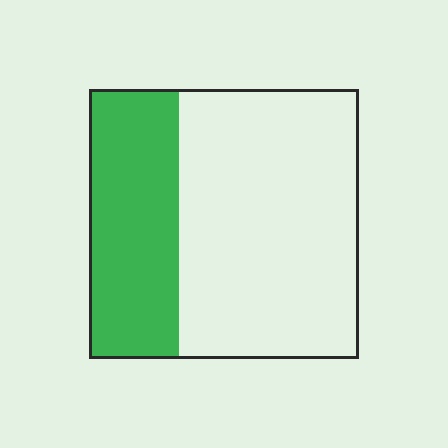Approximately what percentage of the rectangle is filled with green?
Approximately 35%.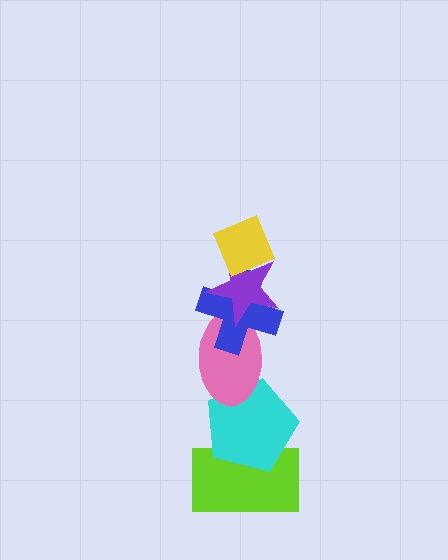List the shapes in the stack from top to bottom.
From top to bottom: the yellow diamond, the purple star, the blue cross, the pink ellipse, the cyan pentagon, the lime rectangle.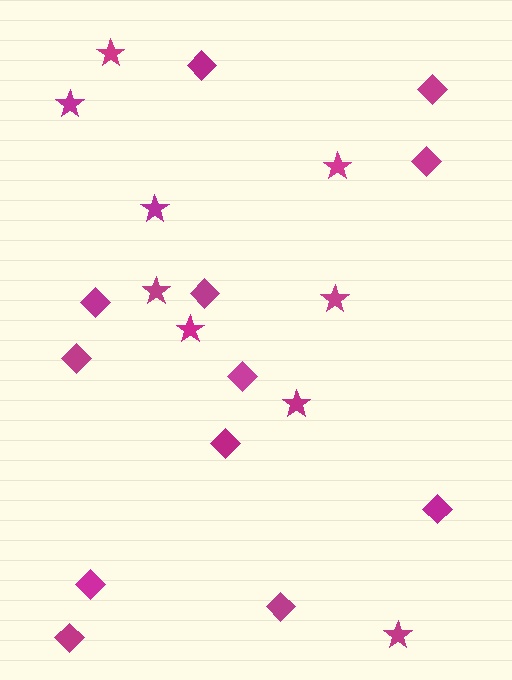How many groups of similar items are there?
There are 2 groups: one group of diamonds (12) and one group of stars (9).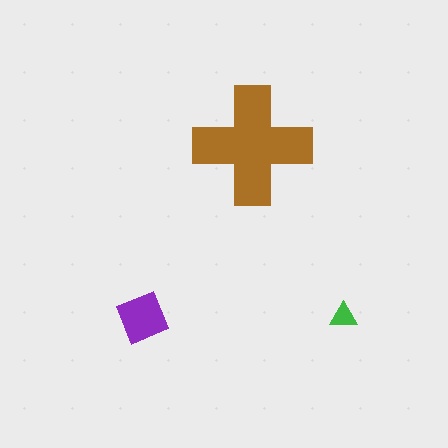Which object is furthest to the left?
The purple square is leftmost.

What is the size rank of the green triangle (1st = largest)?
3rd.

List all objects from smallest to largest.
The green triangle, the purple square, the brown cross.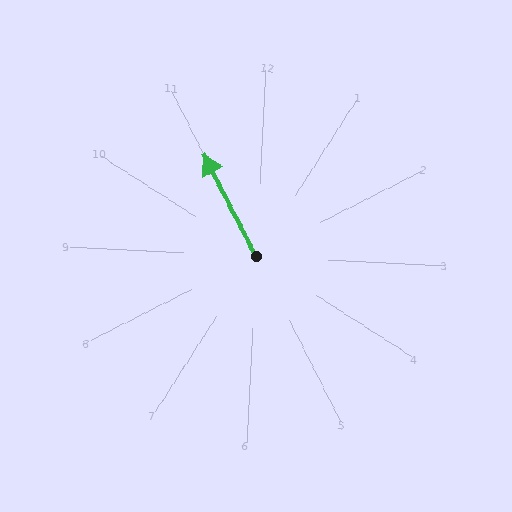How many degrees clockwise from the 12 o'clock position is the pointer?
Approximately 330 degrees.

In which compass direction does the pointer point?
Northwest.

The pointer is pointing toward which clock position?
Roughly 11 o'clock.